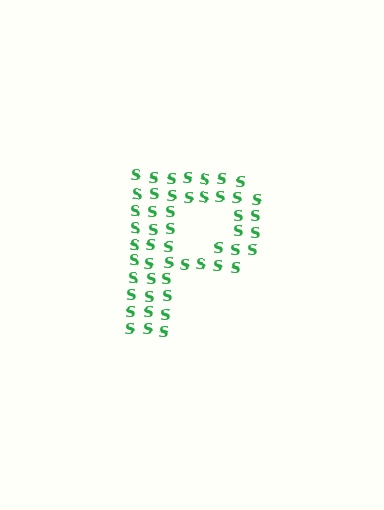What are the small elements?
The small elements are letter S's.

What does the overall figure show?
The overall figure shows the letter P.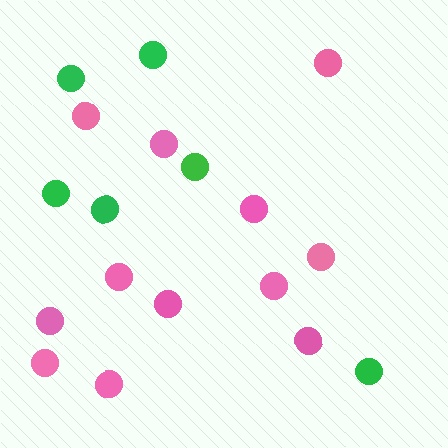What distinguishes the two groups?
There are 2 groups: one group of green circles (6) and one group of pink circles (12).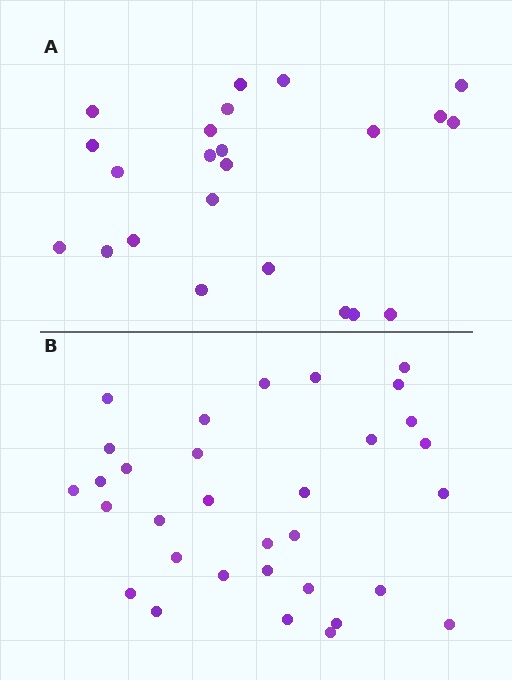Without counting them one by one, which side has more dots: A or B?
Region B (the bottom region) has more dots.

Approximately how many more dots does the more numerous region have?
Region B has roughly 8 or so more dots than region A.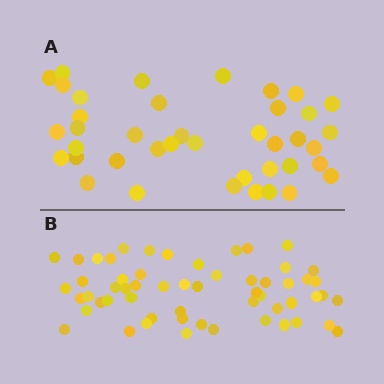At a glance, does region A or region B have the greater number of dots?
Region B (the bottom region) has more dots.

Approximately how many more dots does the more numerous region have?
Region B has approximately 15 more dots than region A.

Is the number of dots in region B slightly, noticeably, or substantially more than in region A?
Region B has noticeably more, but not dramatically so. The ratio is roughly 1.4 to 1.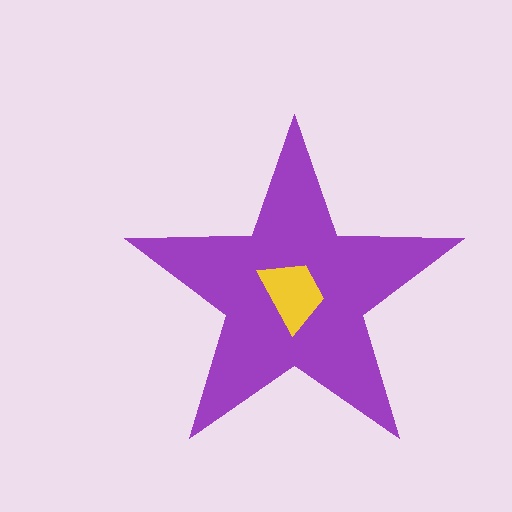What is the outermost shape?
The purple star.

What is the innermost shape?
The yellow trapezoid.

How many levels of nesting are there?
2.